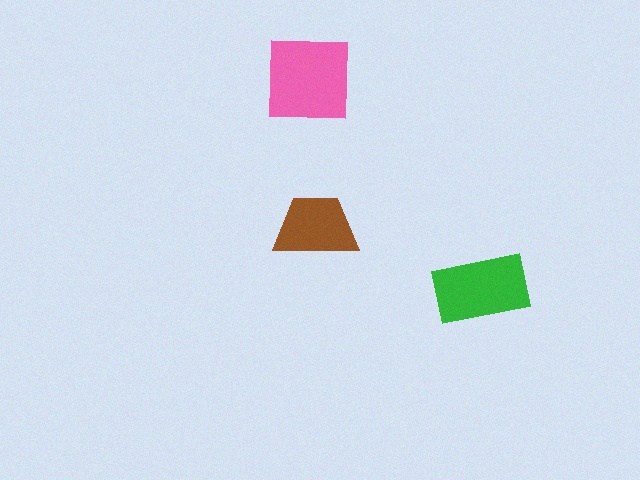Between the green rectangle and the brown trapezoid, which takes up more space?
The green rectangle.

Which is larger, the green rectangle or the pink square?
The pink square.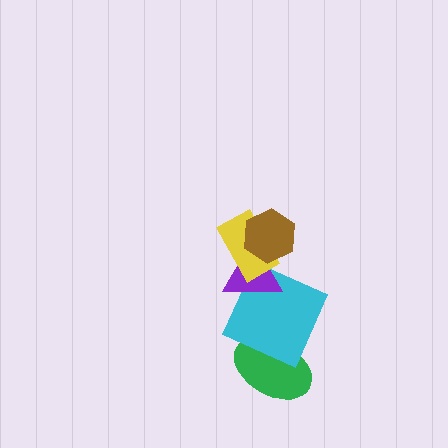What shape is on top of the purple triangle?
The yellow rectangle is on top of the purple triangle.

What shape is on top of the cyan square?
The purple triangle is on top of the cyan square.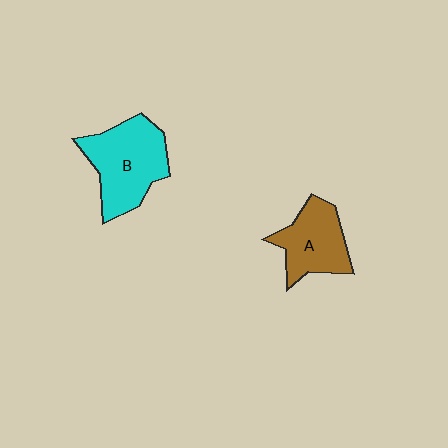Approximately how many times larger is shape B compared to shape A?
Approximately 1.4 times.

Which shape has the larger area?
Shape B (cyan).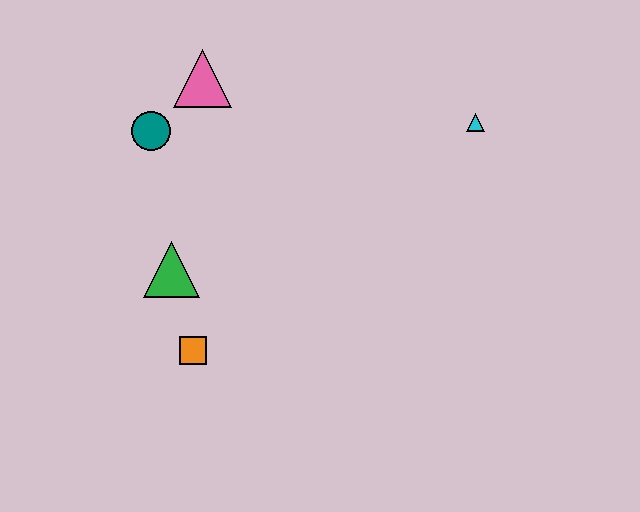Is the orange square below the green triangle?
Yes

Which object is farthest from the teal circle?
The cyan triangle is farthest from the teal circle.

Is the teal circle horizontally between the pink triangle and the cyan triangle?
No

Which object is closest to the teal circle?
The pink triangle is closest to the teal circle.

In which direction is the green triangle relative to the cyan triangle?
The green triangle is to the left of the cyan triangle.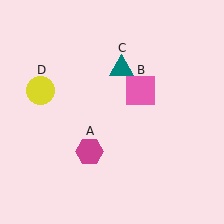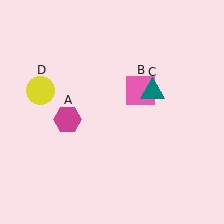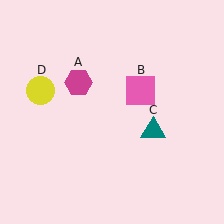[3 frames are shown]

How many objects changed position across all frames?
2 objects changed position: magenta hexagon (object A), teal triangle (object C).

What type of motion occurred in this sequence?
The magenta hexagon (object A), teal triangle (object C) rotated clockwise around the center of the scene.